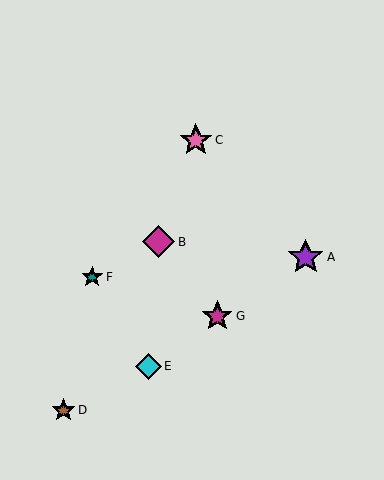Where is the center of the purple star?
The center of the purple star is at (306, 257).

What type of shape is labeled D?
Shape D is a brown star.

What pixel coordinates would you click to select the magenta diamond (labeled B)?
Click at (159, 242) to select the magenta diamond B.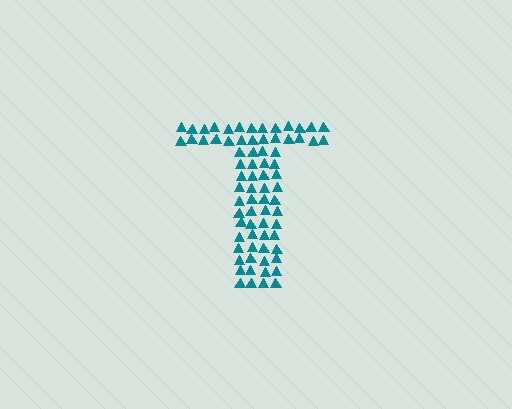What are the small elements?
The small elements are triangles.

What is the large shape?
The large shape is the letter T.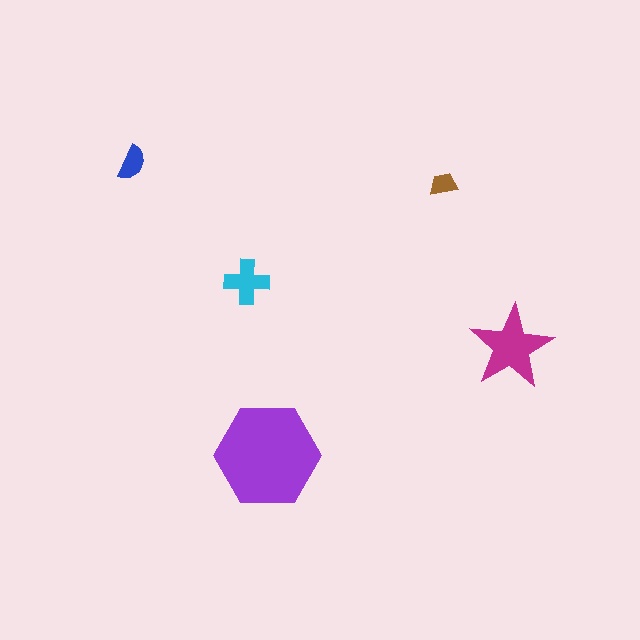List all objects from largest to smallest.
The purple hexagon, the magenta star, the cyan cross, the blue semicircle, the brown trapezoid.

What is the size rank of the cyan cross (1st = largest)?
3rd.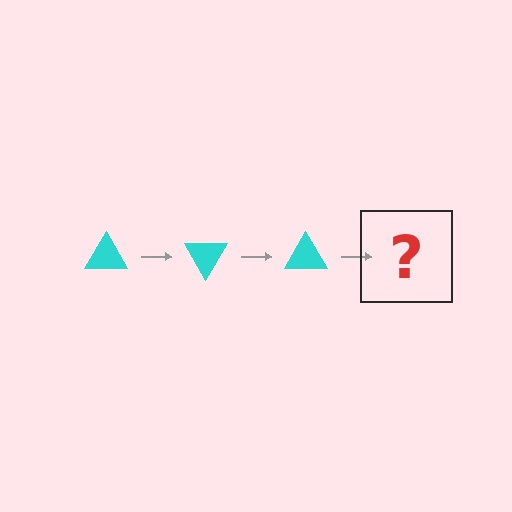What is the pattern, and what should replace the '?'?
The pattern is that the triangle rotates 60 degrees each step. The '?' should be a cyan triangle rotated 180 degrees.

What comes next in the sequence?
The next element should be a cyan triangle rotated 180 degrees.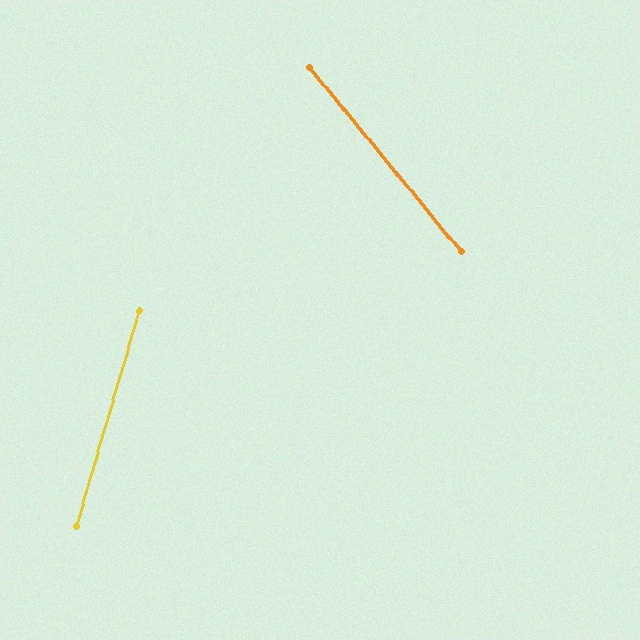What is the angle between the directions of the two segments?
Approximately 56 degrees.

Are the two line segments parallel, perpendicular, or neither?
Neither parallel nor perpendicular — they differ by about 56°.